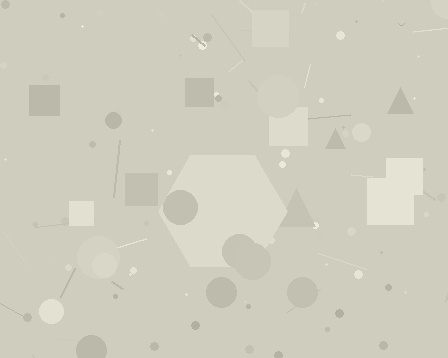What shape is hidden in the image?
A hexagon is hidden in the image.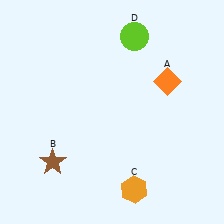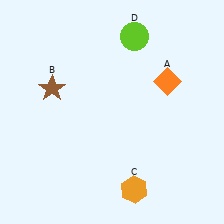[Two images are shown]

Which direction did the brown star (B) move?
The brown star (B) moved up.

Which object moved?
The brown star (B) moved up.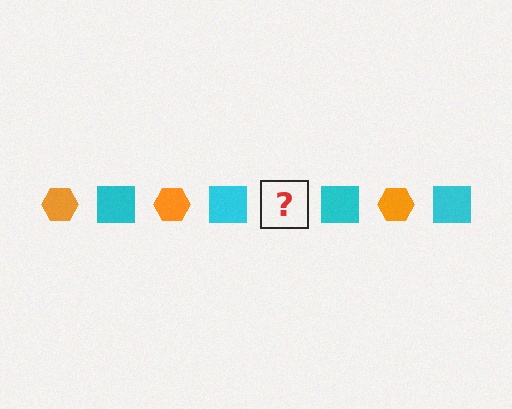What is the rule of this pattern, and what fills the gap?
The rule is that the pattern alternates between orange hexagon and cyan square. The gap should be filled with an orange hexagon.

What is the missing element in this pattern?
The missing element is an orange hexagon.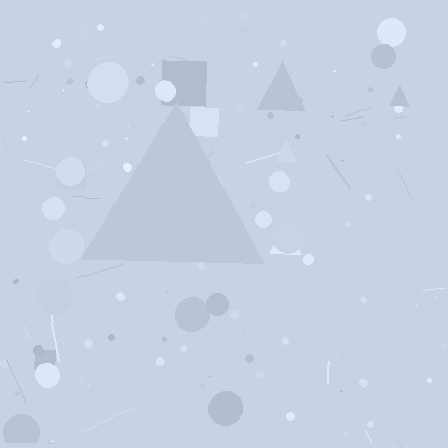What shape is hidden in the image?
A triangle is hidden in the image.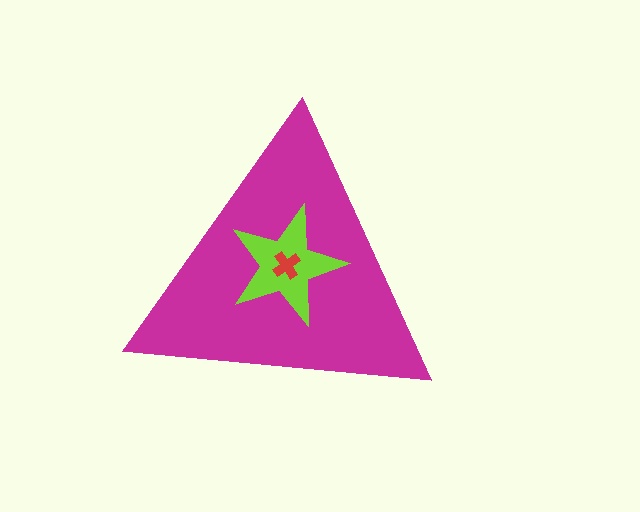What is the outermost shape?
The magenta triangle.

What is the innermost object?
The red cross.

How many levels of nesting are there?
3.